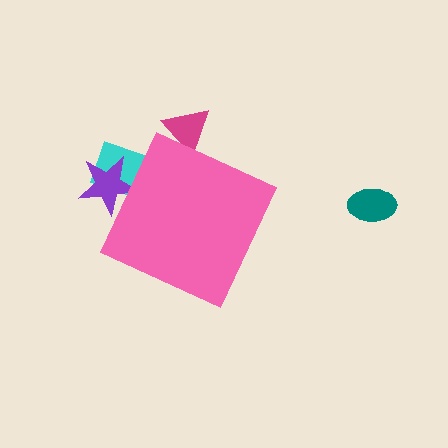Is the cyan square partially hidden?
Yes, the cyan square is partially hidden behind the pink diamond.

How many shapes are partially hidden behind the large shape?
3 shapes are partially hidden.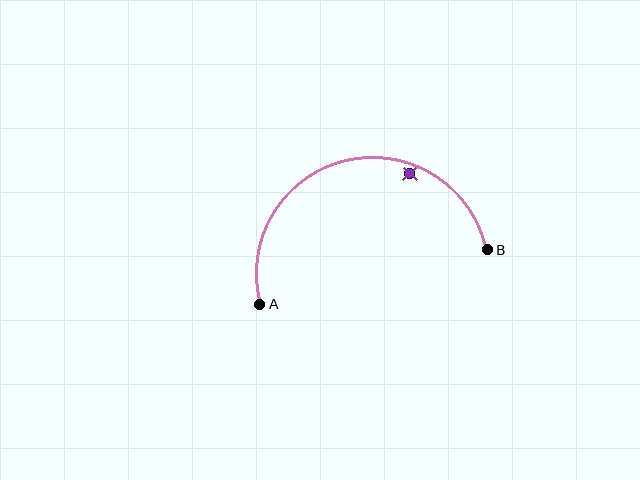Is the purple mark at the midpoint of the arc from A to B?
No — the purple mark does not lie on the arc at all. It sits slightly inside the curve.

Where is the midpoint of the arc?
The arc midpoint is the point on the curve farthest from the straight line joining A and B. It sits above that line.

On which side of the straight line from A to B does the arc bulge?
The arc bulges above the straight line connecting A and B.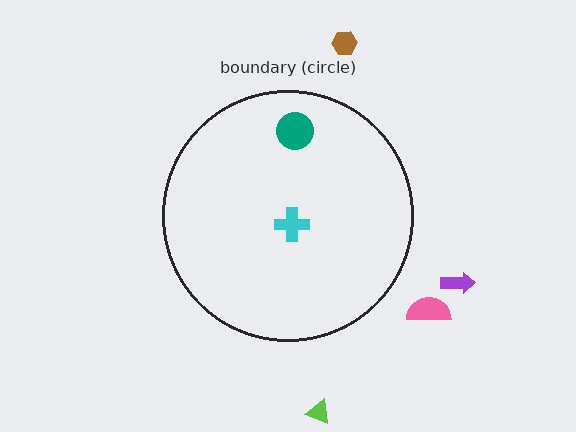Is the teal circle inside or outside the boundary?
Inside.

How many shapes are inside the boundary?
2 inside, 4 outside.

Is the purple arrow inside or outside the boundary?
Outside.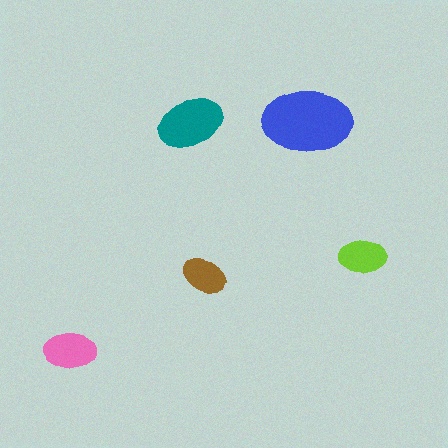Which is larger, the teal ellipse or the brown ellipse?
The teal one.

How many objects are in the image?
There are 5 objects in the image.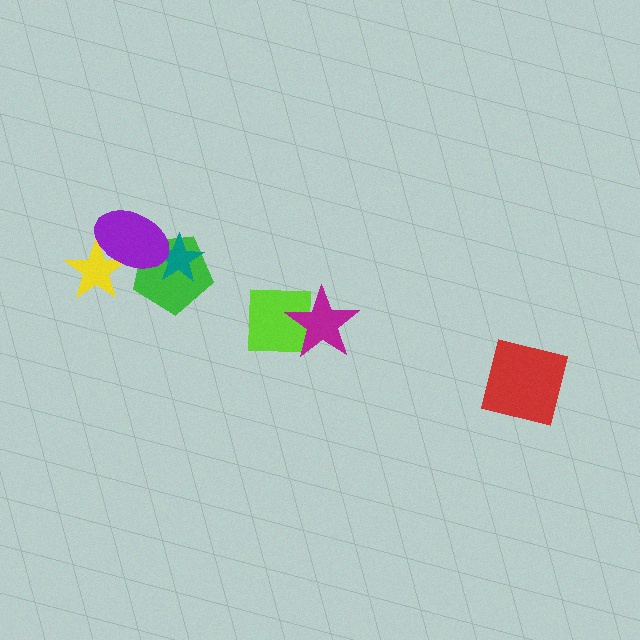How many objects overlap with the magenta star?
1 object overlaps with the magenta star.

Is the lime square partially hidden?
Yes, it is partially covered by another shape.